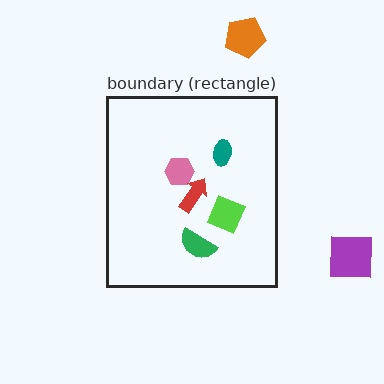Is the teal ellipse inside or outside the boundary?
Inside.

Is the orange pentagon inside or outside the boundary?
Outside.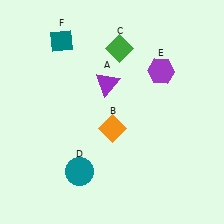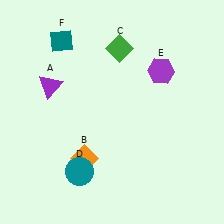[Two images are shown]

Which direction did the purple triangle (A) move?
The purple triangle (A) moved left.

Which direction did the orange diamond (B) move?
The orange diamond (B) moved down.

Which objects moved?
The objects that moved are: the purple triangle (A), the orange diamond (B).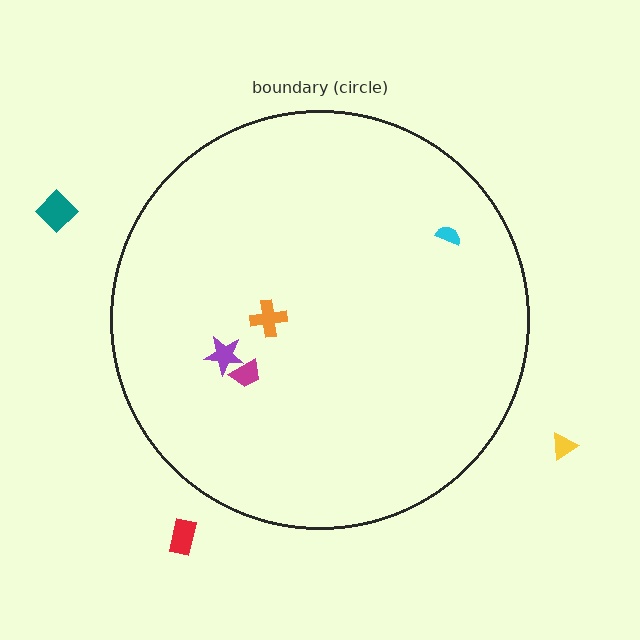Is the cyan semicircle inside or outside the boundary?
Inside.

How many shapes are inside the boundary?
4 inside, 3 outside.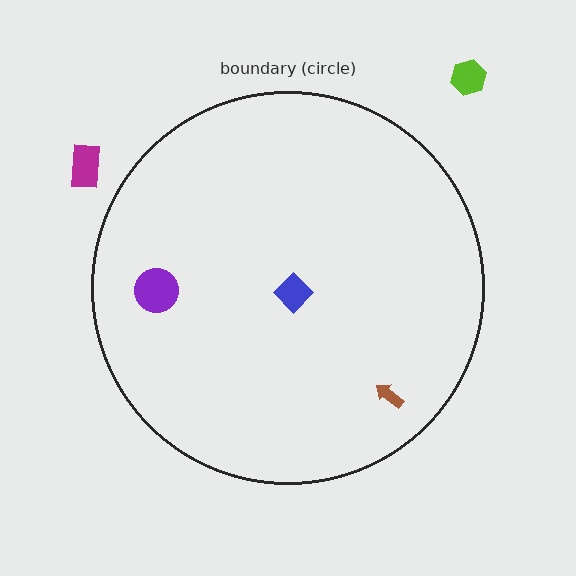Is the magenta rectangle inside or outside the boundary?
Outside.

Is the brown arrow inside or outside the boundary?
Inside.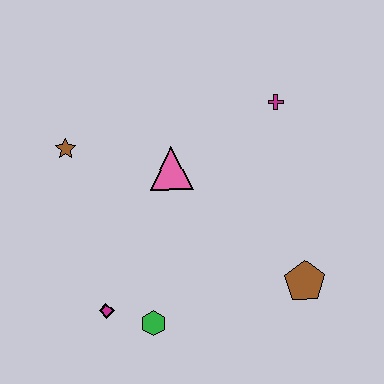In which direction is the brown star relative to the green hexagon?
The brown star is above the green hexagon.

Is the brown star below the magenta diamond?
No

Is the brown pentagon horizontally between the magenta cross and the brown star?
No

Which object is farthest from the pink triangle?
The brown pentagon is farthest from the pink triangle.